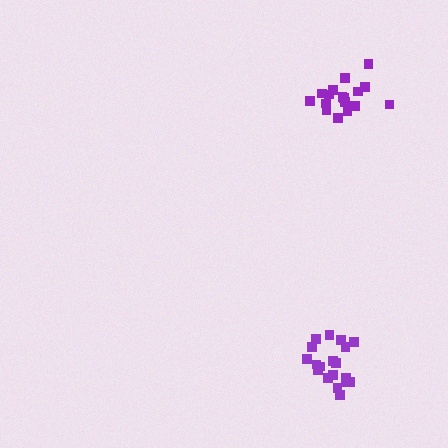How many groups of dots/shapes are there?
There are 2 groups.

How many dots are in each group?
Group 1: 20 dots, Group 2: 17 dots (37 total).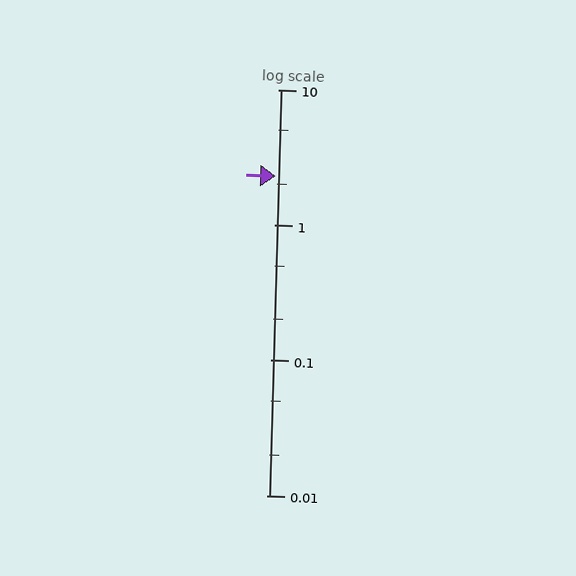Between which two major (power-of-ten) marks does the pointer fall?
The pointer is between 1 and 10.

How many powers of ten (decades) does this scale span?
The scale spans 3 decades, from 0.01 to 10.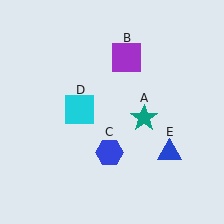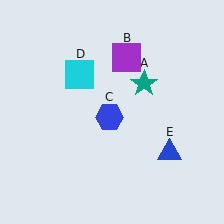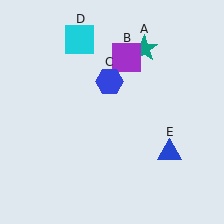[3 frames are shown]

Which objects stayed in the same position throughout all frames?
Purple square (object B) and blue triangle (object E) remained stationary.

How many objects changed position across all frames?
3 objects changed position: teal star (object A), blue hexagon (object C), cyan square (object D).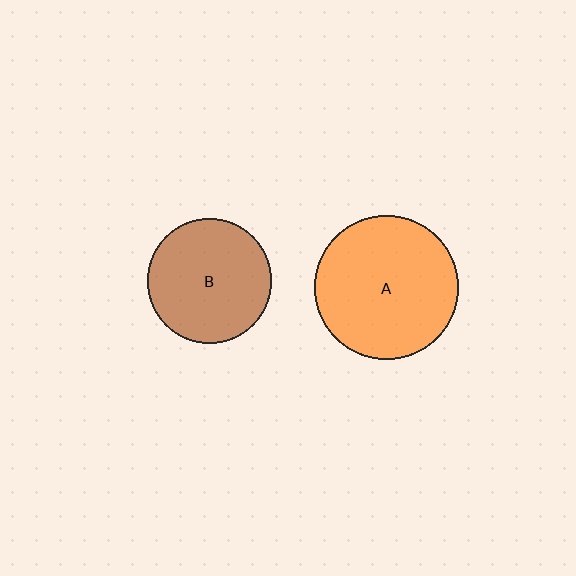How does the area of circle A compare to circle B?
Approximately 1.3 times.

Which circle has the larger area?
Circle A (orange).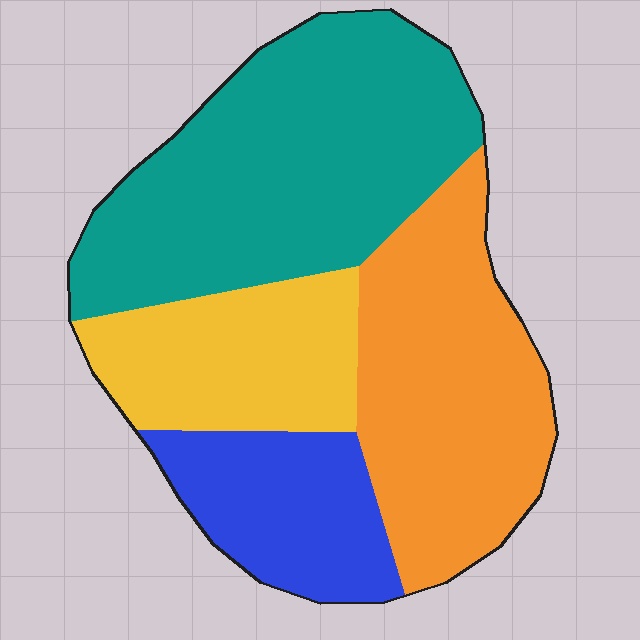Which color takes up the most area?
Teal, at roughly 40%.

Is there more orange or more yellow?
Orange.